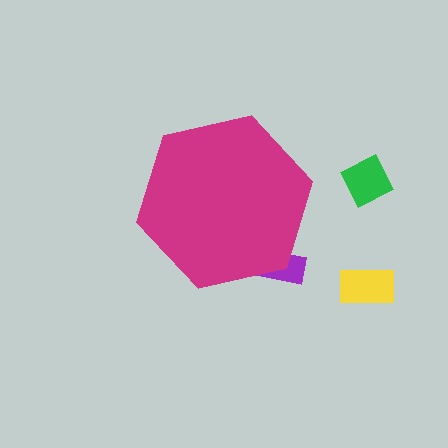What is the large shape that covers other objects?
A magenta hexagon.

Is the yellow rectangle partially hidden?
No, the yellow rectangle is fully visible.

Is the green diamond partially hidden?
No, the green diamond is fully visible.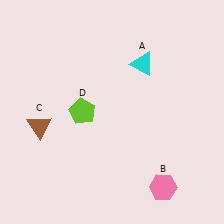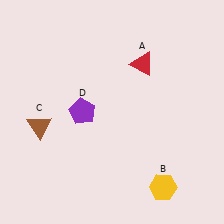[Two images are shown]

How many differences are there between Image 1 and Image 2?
There are 3 differences between the two images.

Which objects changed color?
A changed from cyan to red. B changed from pink to yellow. D changed from lime to purple.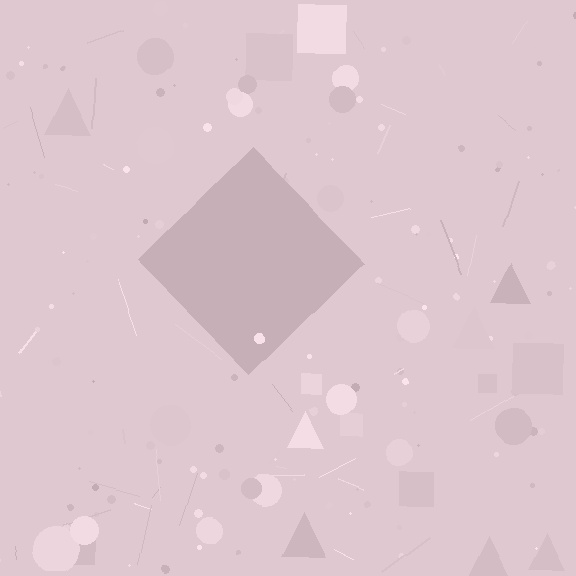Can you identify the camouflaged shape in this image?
The camouflaged shape is a diamond.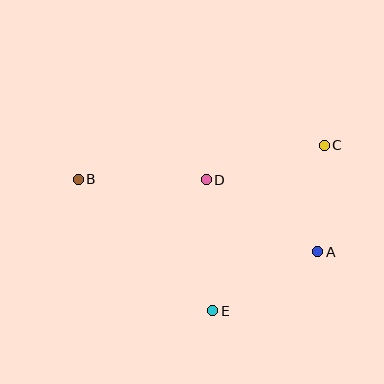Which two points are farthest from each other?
Points A and B are farthest from each other.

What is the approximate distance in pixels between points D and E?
The distance between D and E is approximately 131 pixels.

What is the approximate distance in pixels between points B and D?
The distance between B and D is approximately 128 pixels.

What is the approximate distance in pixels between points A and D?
The distance between A and D is approximately 133 pixels.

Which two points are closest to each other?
Points A and C are closest to each other.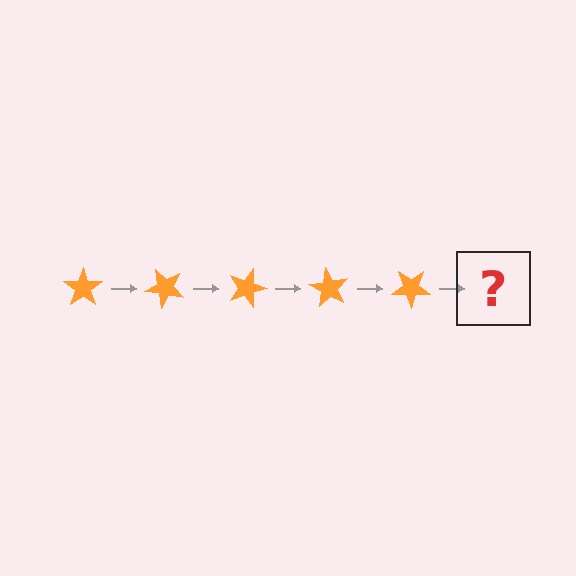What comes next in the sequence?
The next element should be an orange star rotated 225 degrees.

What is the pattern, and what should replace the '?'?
The pattern is that the star rotates 45 degrees each step. The '?' should be an orange star rotated 225 degrees.